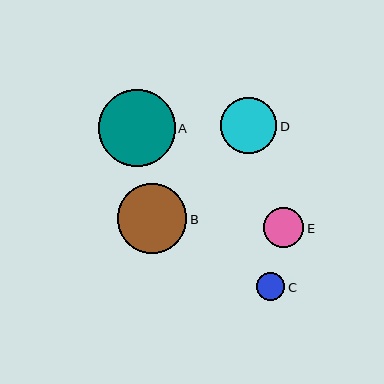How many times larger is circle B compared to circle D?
Circle B is approximately 1.2 times the size of circle D.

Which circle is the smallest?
Circle C is the smallest with a size of approximately 28 pixels.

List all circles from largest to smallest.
From largest to smallest: A, B, D, E, C.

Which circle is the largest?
Circle A is the largest with a size of approximately 77 pixels.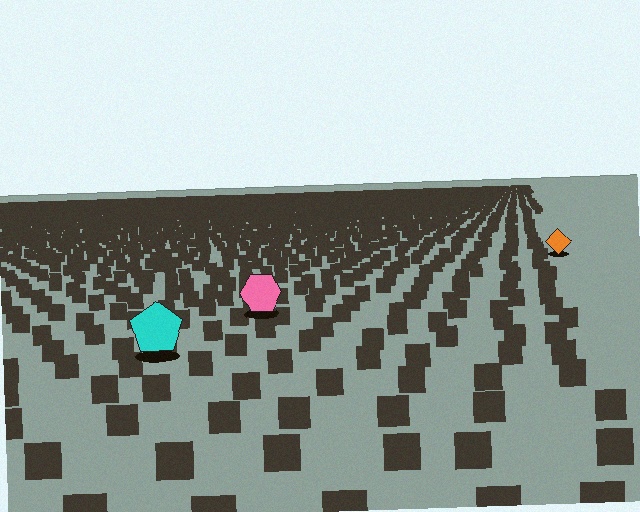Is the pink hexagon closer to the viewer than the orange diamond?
Yes. The pink hexagon is closer — you can tell from the texture gradient: the ground texture is coarser near it.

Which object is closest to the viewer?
The cyan pentagon is closest. The texture marks near it are larger and more spread out.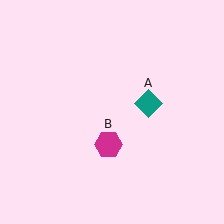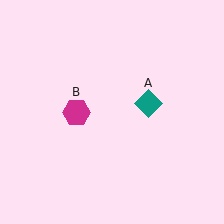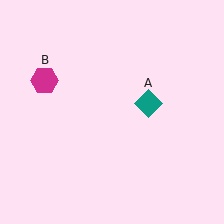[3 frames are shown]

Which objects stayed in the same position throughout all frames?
Teal diamond (object A) remained stationary.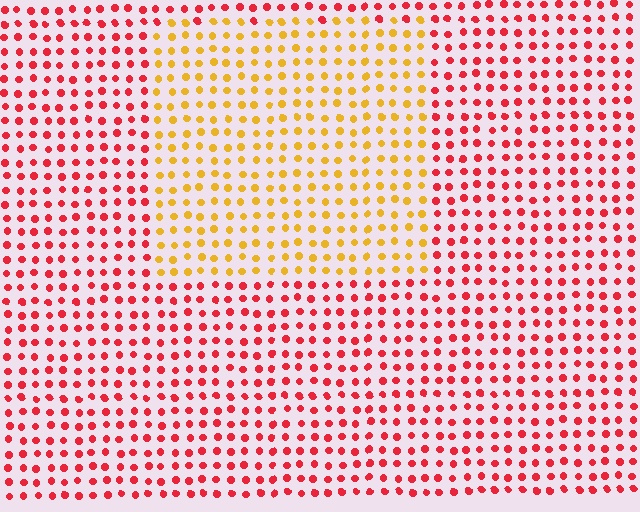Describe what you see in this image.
The image is filled with small red elements in a uniform arrangement. A rectangle-shaped region is visible where the elements are tinted to a slightly different hue, forming a subtle color boundary.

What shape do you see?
I see a rectangle.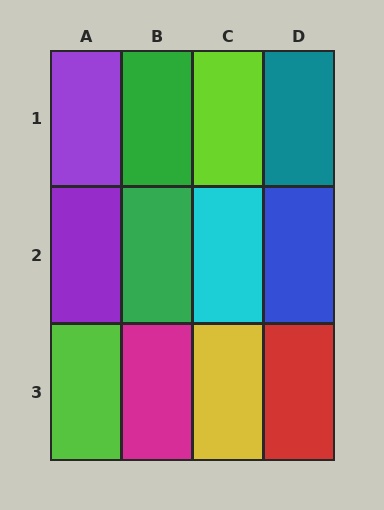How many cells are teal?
1 cell is teal.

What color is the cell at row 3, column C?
Yellow.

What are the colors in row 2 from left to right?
Purple, green, cyan, blue.